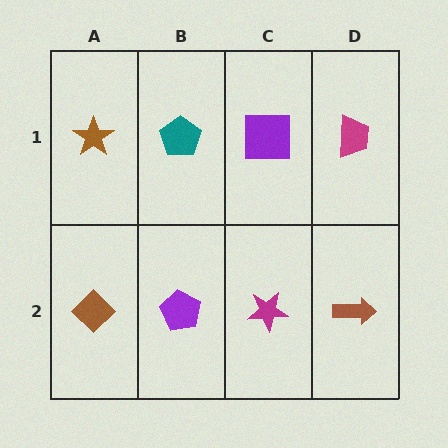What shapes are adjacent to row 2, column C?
A purple square (row 1, column C), a purple pentagon (row 2, column B), a brown arrow (row 2, column D).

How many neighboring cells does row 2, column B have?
3.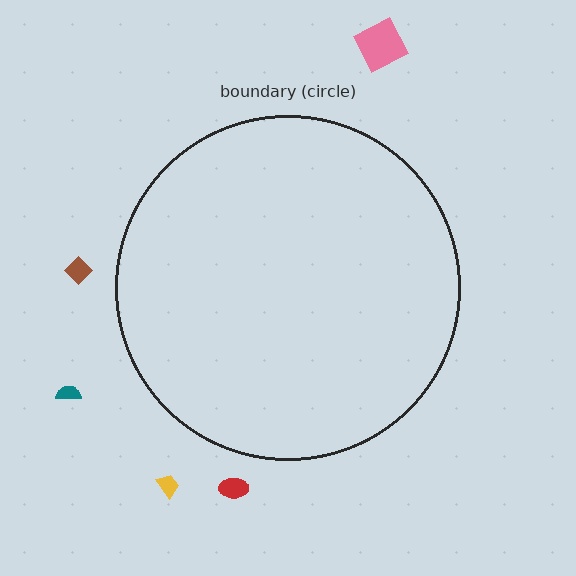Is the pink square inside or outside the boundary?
Outside.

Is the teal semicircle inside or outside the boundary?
Outside.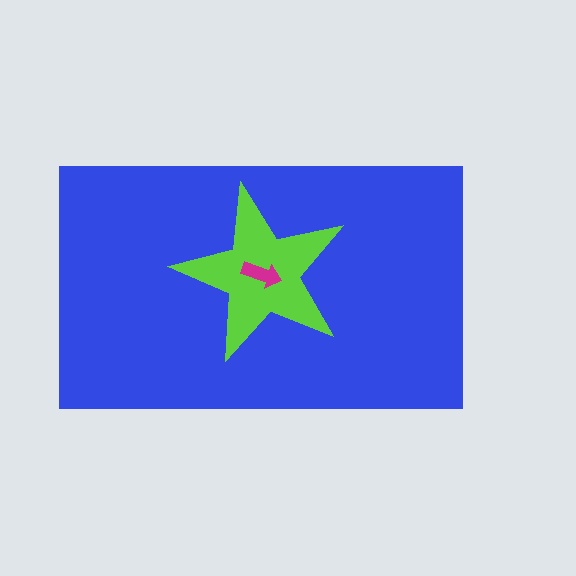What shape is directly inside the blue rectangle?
The lime star.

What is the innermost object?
The magenta arrow.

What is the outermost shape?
The blue rectangle.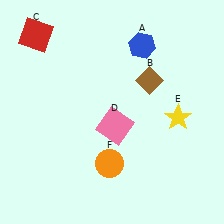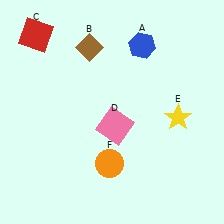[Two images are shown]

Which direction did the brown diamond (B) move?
The brown diamond (B) moved left.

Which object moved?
The brown diamond (B) moved left.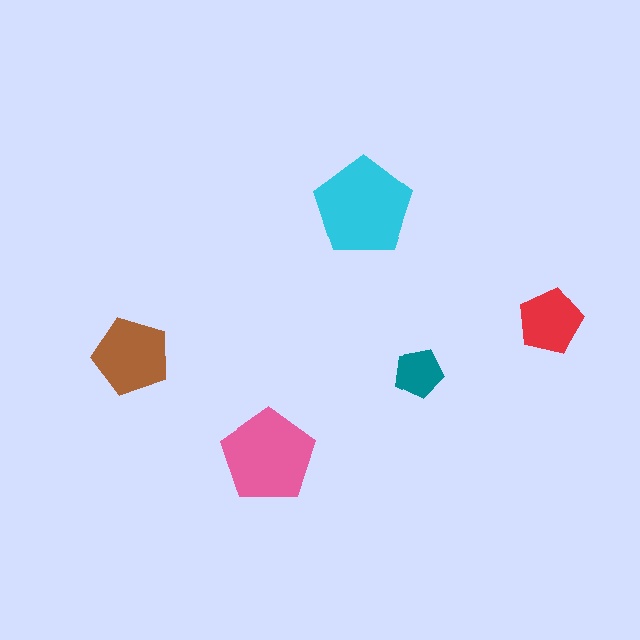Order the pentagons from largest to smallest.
the cyan one, the pink one, the brown one, the red one, the teal one.